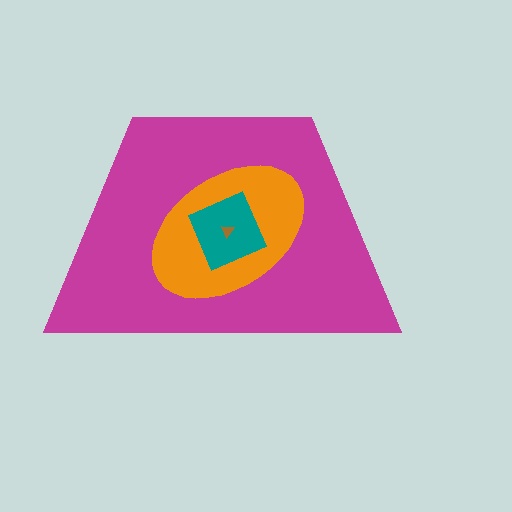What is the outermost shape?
The magenta trapezoid.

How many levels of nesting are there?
4.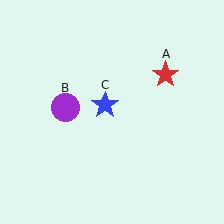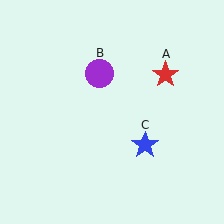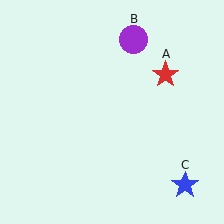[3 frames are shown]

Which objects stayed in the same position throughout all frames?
Red star (object A) remained stationary.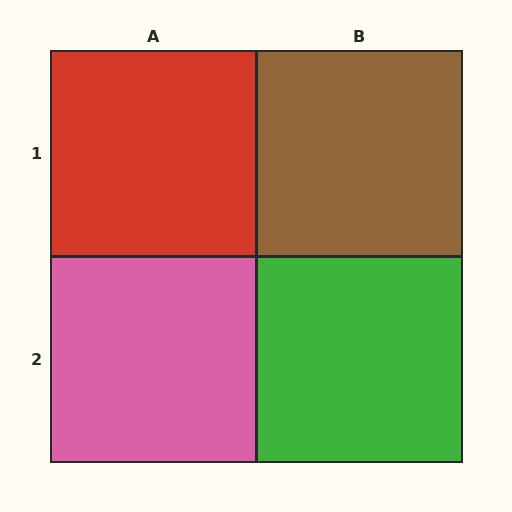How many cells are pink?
1 cell is pink.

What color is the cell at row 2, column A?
Pink.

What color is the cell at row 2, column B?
Green.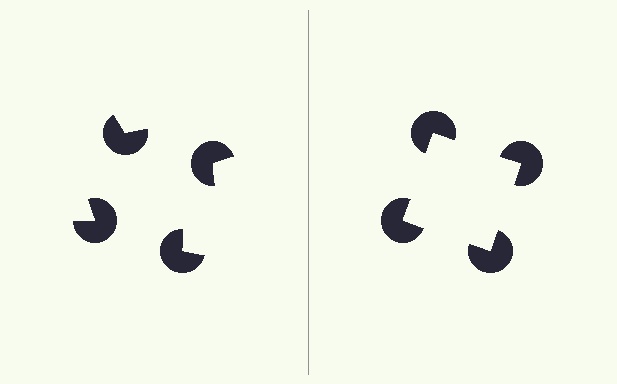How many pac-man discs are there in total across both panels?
8 — 4 on each side.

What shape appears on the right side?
An illusory square.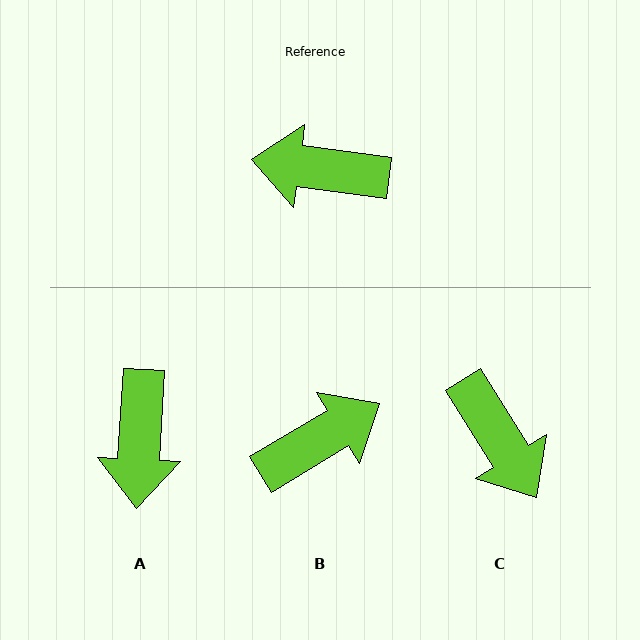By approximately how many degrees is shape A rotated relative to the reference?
Approximately 95 degrees counter-clockwise.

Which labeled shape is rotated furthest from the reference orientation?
B, about 141 degrees away.